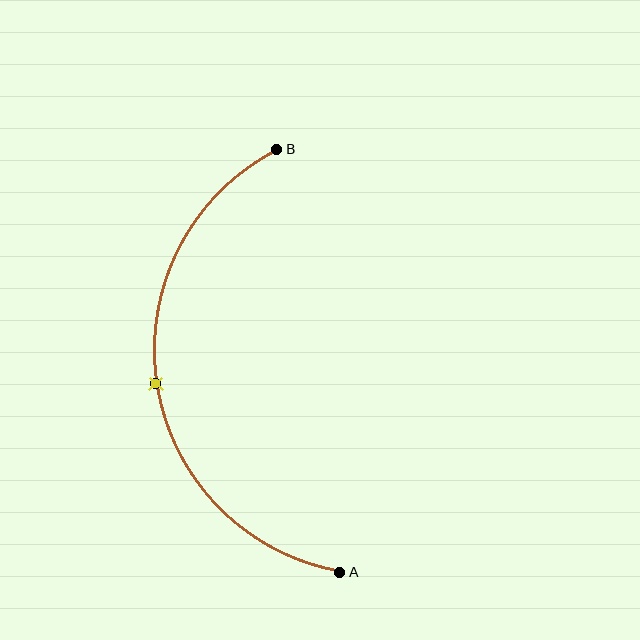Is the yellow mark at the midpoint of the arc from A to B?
Yes. The yellow mark lies on the arc at equal arc-length from both A and B — it is the arc midpoint.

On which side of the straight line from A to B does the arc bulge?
The arc bulges to the left of the straight line connecting A and B.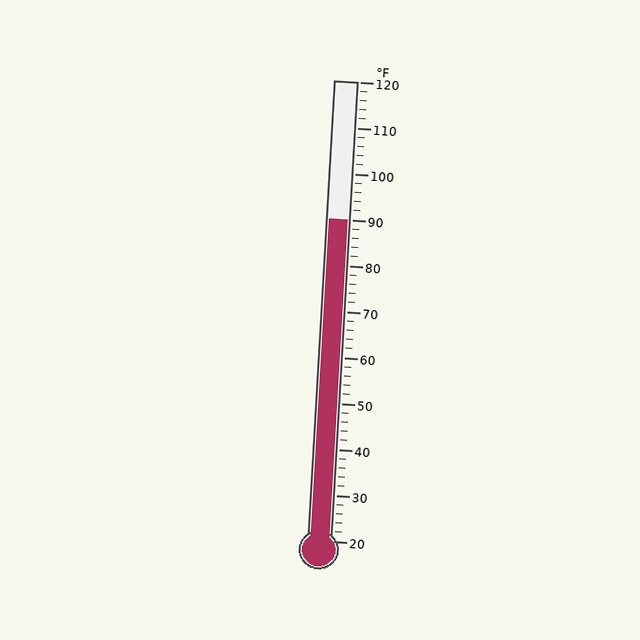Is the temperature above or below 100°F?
The temperature is below 100°F.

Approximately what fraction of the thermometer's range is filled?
The thermometer is filled to approximately 70% of its range.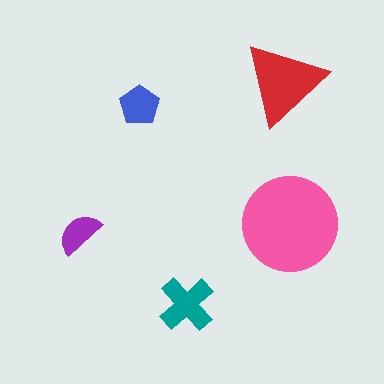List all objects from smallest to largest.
The purple semicircle, the blue pentagon, the teal cross, the red triangle, the pink circle.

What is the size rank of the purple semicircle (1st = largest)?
5th.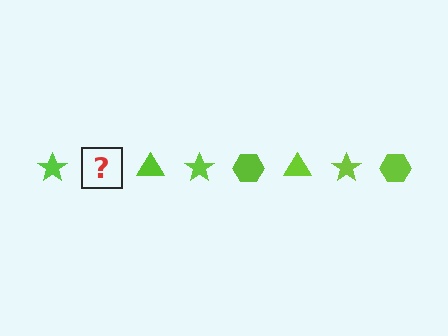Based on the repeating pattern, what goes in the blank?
The blank should be a lime hexagon.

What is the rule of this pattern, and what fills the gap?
The rule is that the pattern cycles through star, hexagon, triangle shapes in lime. The gap should be filled with a lime hexagon.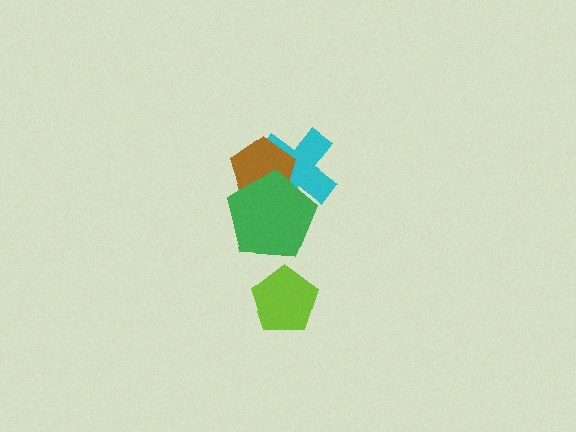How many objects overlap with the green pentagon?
2 objects overlap with the green pentagon.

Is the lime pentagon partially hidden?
No, no other shape covers it.